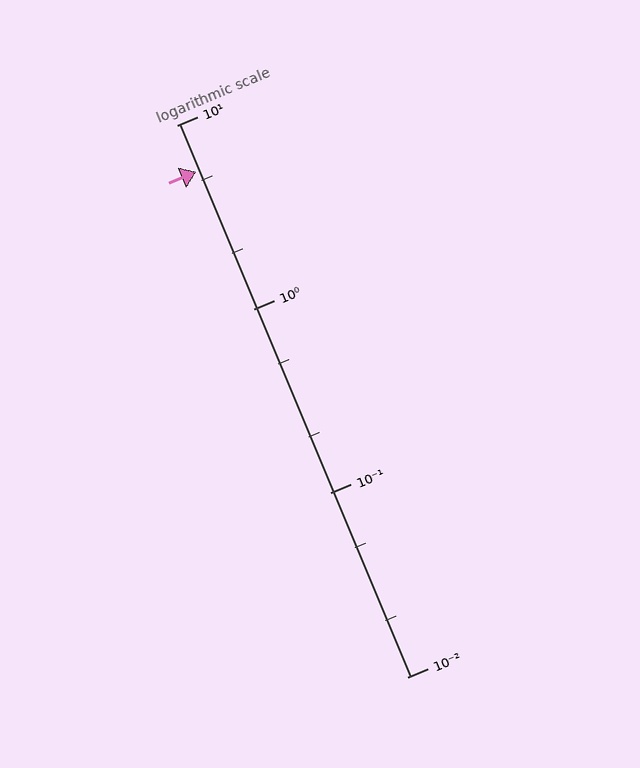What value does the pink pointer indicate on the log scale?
The pointer indicates approximately 5.6.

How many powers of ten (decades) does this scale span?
The scale spans 3 decades, from 0.01 to 10.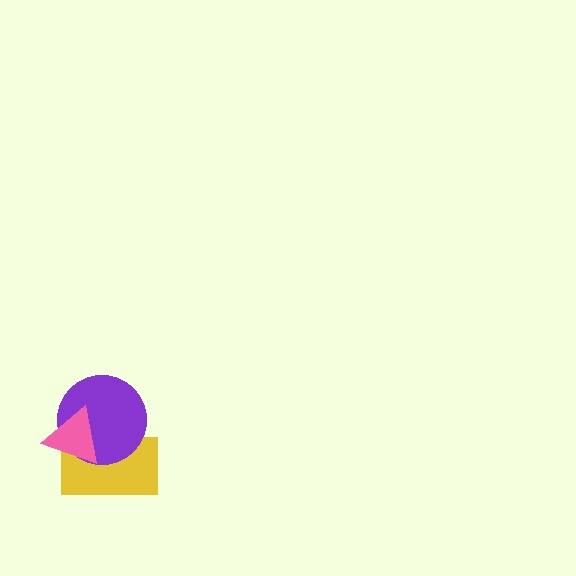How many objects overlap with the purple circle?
2 objects overlap with the purple circle.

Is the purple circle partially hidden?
Yes, it is partially covered by another shape.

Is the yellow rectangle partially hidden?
Yes, it is partially covered by another shape.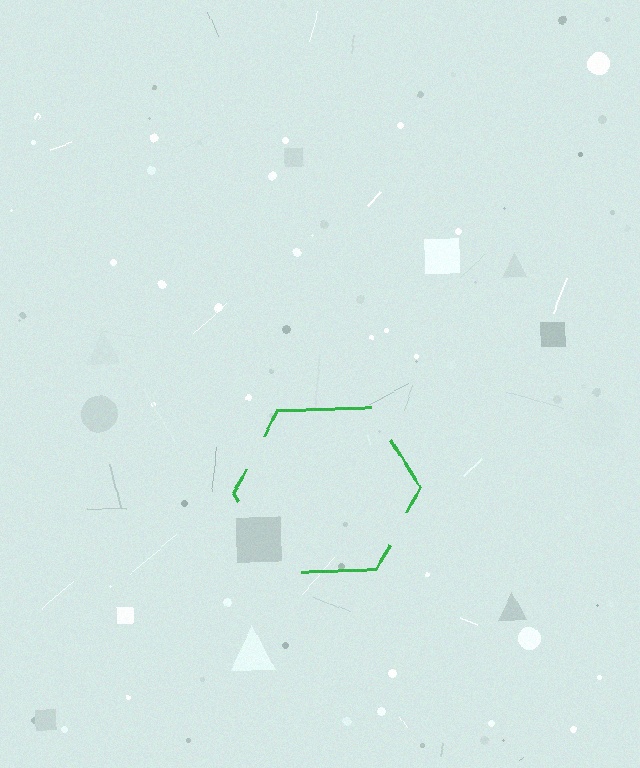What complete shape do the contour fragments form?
The contour fragments form a hexagon.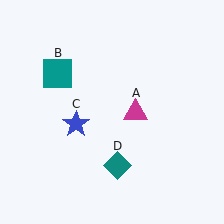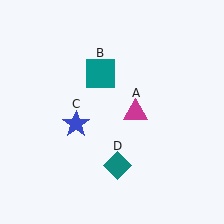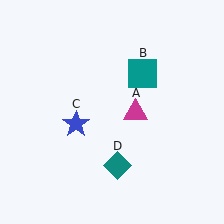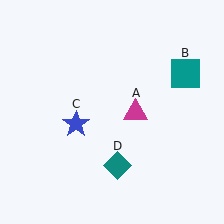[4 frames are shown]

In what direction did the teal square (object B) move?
The teal square (object B) moved right.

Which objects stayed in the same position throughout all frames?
Magenta triangle (object A) and blue star (object C) and teal diamond (object D) remained stationary.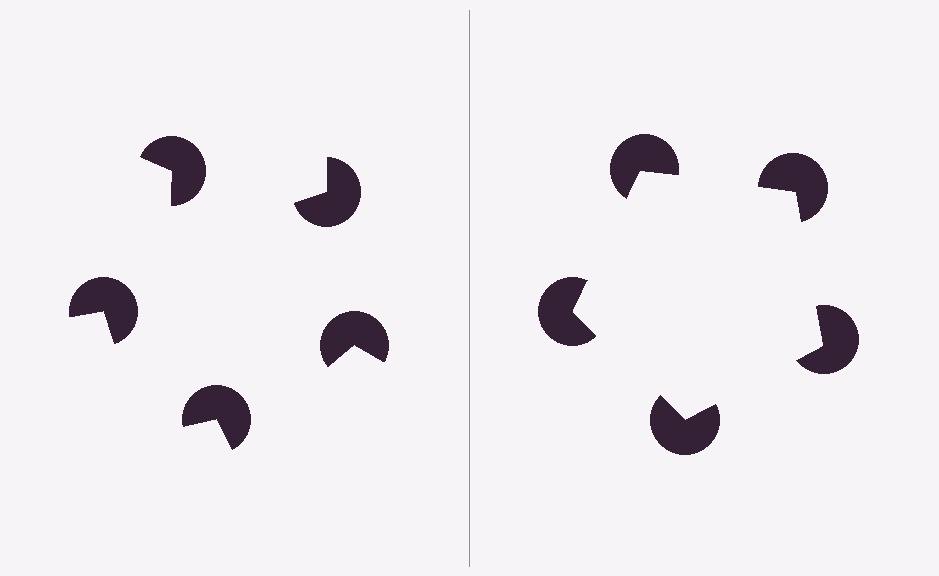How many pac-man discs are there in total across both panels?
10 — 5 on each side.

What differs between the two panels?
The pac-man discs are positioned identically on both sides; only the wedge orientations differ. On the right they align to a pentagon; on the left they are misaligned.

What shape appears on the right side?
An illusory pentagon.